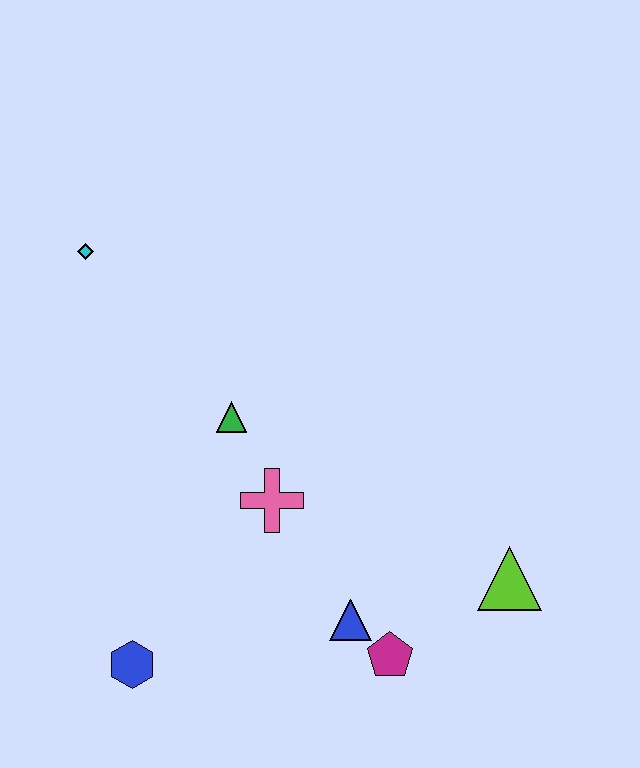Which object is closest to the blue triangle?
The magenta pentagon is closest to the blue triangle.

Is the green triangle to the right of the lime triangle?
No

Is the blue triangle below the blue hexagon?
No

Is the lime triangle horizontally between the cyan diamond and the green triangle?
No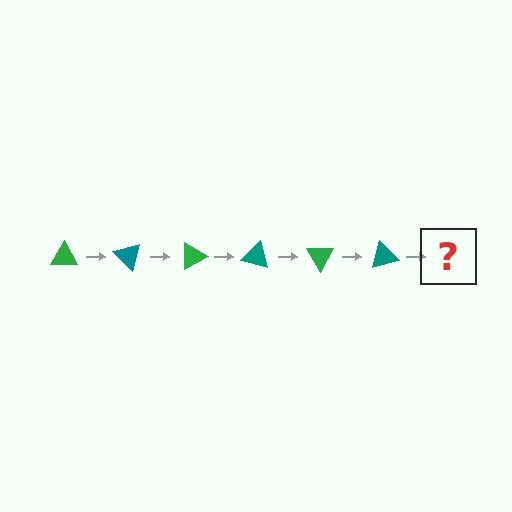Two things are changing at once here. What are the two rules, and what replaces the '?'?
The two rules are that it rotates 45 degrees each step and the color cycles through green and teal. The '?' should be a green triangle, rotated 270 degrees from the start.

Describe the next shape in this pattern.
It should be a green triangle, rotated 270 degrees from the start.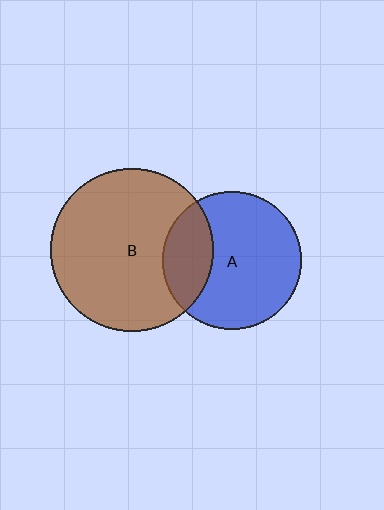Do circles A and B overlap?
Yes.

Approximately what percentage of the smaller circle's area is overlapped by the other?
Approximately 25%.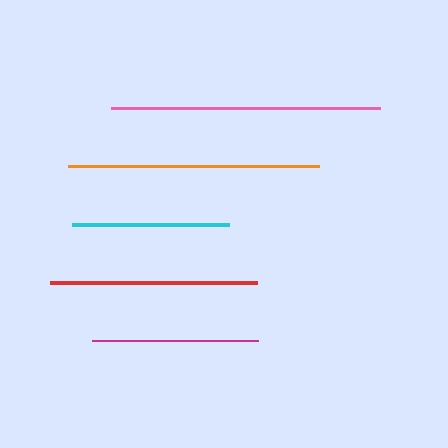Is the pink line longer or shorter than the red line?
The pink line is longer than the red line.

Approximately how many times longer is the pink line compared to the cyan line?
The pink line is approximately 1.7 times the length of the cyan line.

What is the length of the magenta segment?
The magenta segment is approximately 166 pixels long.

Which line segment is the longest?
The pink line is the longest at approximately 269 pixels.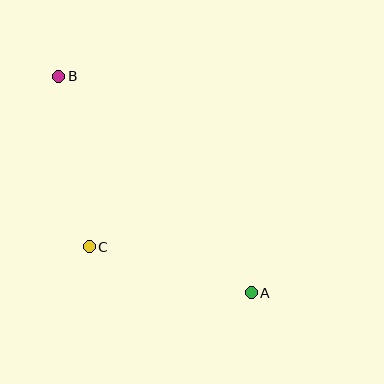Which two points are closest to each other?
Points A and C are closest to each other.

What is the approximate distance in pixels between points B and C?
The distance between B and C is approximately 173 pixels.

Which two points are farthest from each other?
Points A and B are farthest from each other.